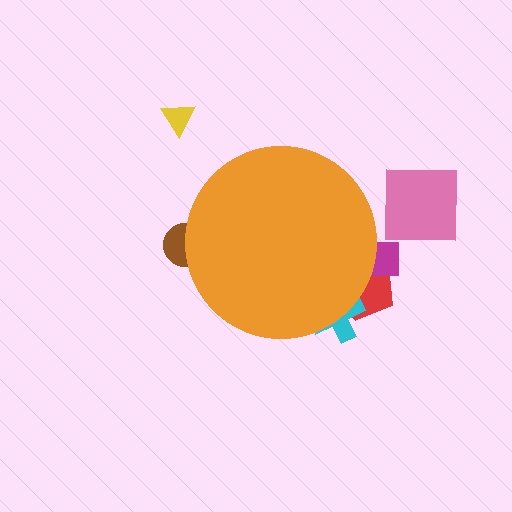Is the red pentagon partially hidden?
Yes, the red pentagon is partially hidden behind the orange circle.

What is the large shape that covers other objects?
An orange circle.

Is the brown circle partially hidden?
Yes, the brown circle is partially hidden behind the orange circle.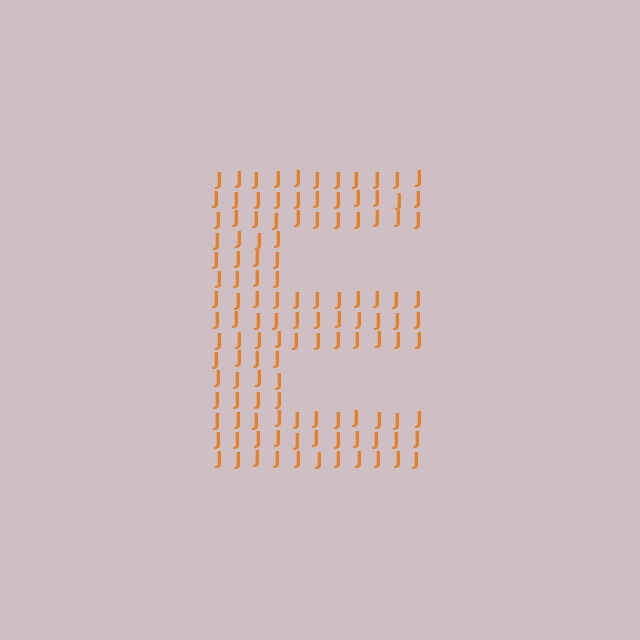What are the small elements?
The small elements are letter J's.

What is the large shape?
The large shape is the letter E.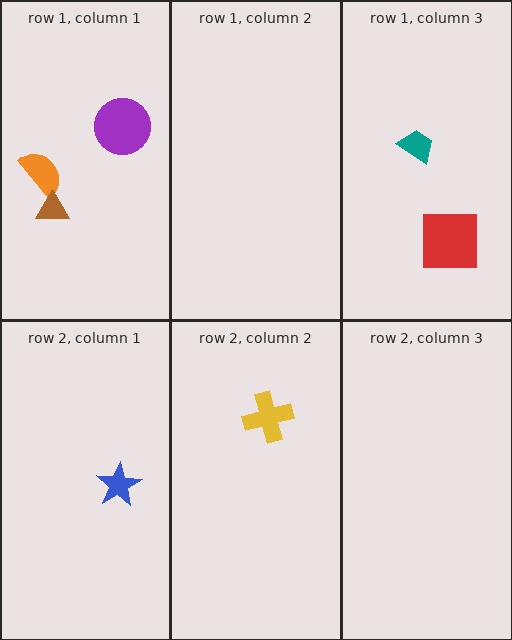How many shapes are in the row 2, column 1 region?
1.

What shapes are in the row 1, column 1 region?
The orange semicircle, the brown triangle, the purple circle.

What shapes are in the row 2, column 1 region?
The blue star.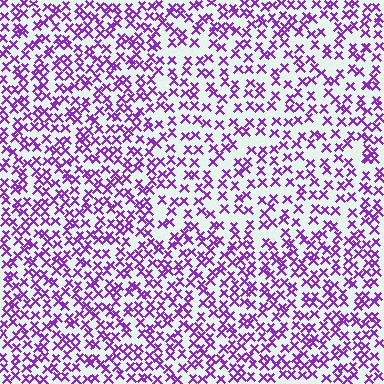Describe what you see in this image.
The image contains small purple elements arranged at two different densities. A rectangle-shaped region is visible where the elements are less densely packed than the surrounding area.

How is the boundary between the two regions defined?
The boundary is defined by a change in element density (approximately 1.5x ratio). All elements are the same color, size, and shape.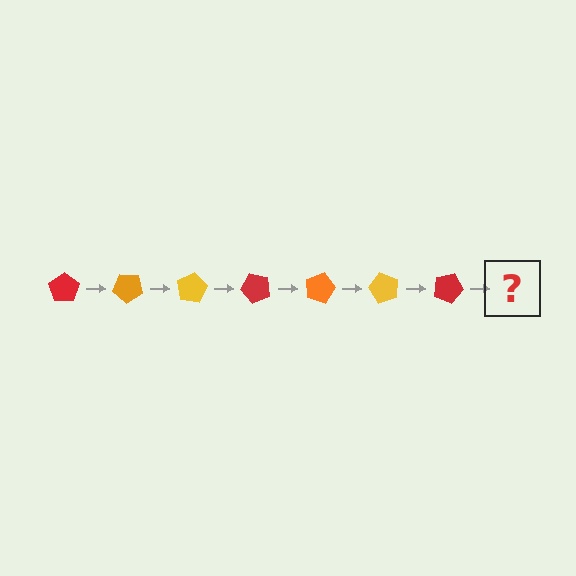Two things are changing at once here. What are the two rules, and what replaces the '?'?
The two rules are that it rotates 40 degrees each step and the color cycles through red, orange, and yellow. The '?' should be an orange pentagon, rotated 280 degrees from the start.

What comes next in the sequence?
The next element should be an orange pentagon, rotated 280 degrees from the start.